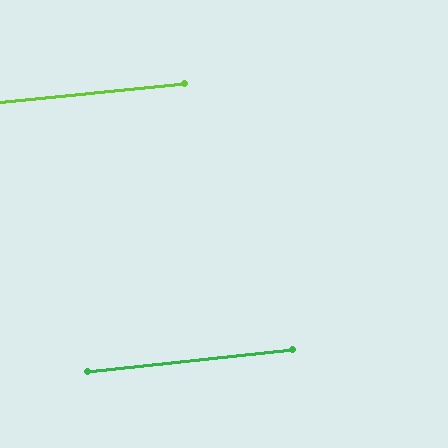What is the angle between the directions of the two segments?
Approximately 0 degrees.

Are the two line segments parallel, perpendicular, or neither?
Parallel — their directions differ by only 0.3°.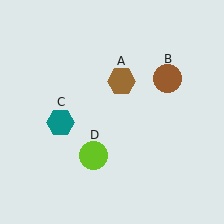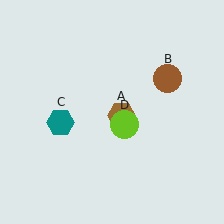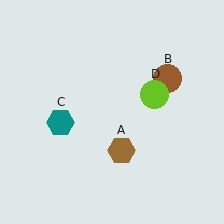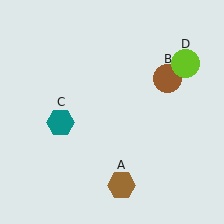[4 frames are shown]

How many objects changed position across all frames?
2 objects changed position: brown hexagon (object A), lime circle (object D).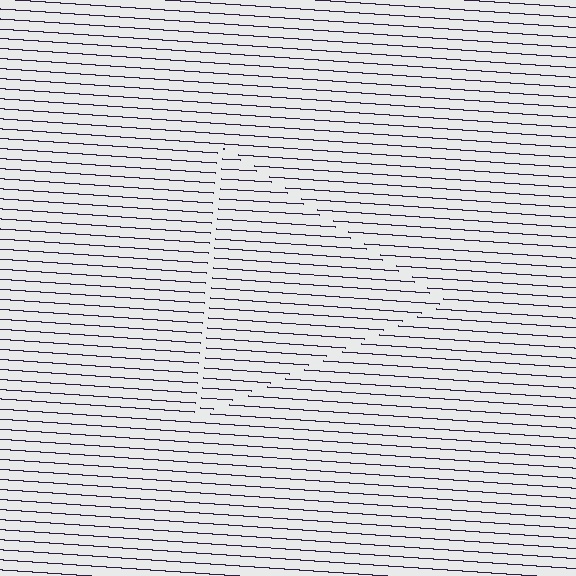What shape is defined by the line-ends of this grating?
An illusory triangle. The interior of the shape contains the same grating, shifted by half a period — the contour is defined by the phase discontinuity where line-ends from the inner and outer gratings abut.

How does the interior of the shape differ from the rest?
The interior of the shape contains the same grating, shifted by half a period — the contour is defined by the phase discontinuity where line-ends from the inner and outer gratings abut.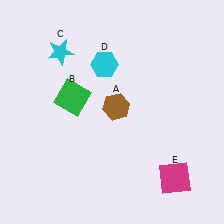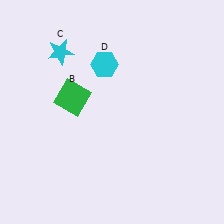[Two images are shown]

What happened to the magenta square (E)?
The magenta square (E) was removed in Image 2. It was in the bottom-right area of Image 1.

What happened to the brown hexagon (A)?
The brown hexagon (A) was removed in Image 2. It was in the top-right area of Image 1.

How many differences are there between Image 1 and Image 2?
There are 2 differences between the two images.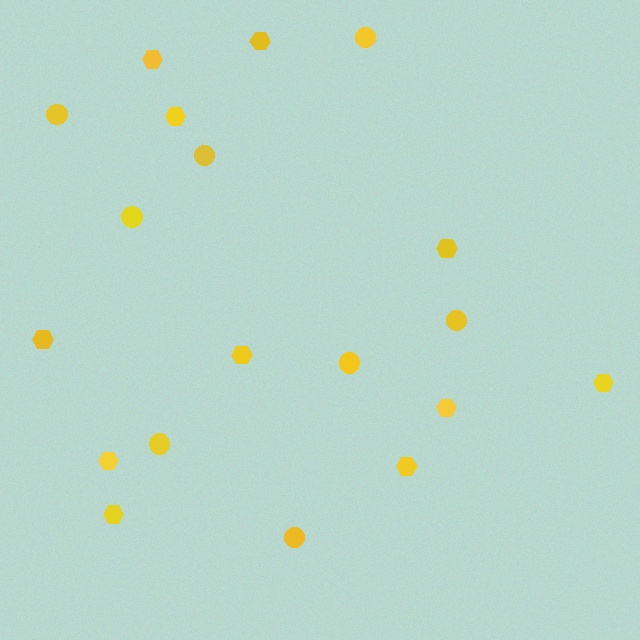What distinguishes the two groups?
There are 2 groups: one group of hexagons (11) and one group of circles (8).